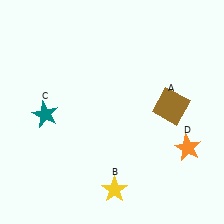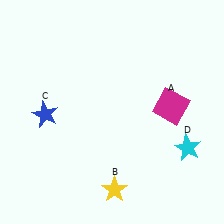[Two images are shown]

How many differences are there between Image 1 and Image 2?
There are 3 differences between the two images.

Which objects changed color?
A changed from brown to magenta. C changed from teal to blue. D changed from orange to cyan.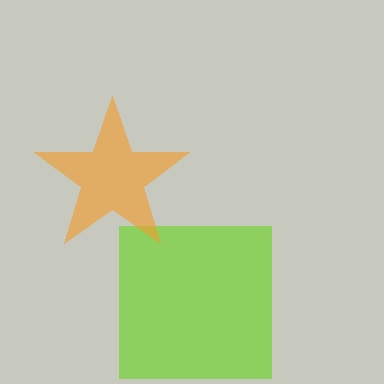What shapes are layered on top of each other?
The layered shapes are: a lime square, an orange star.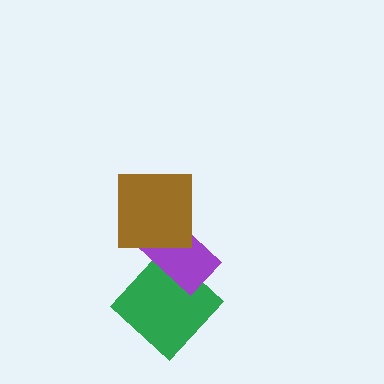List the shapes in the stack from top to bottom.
From top to bottom: the brown square, the purple rectangle, the green diamond.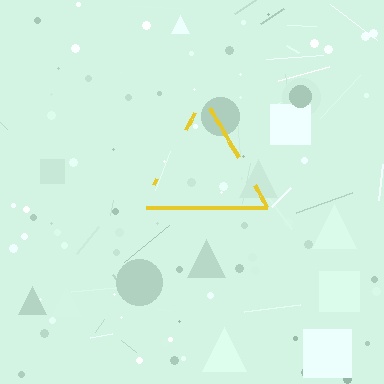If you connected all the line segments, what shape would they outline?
They would outline a triangle.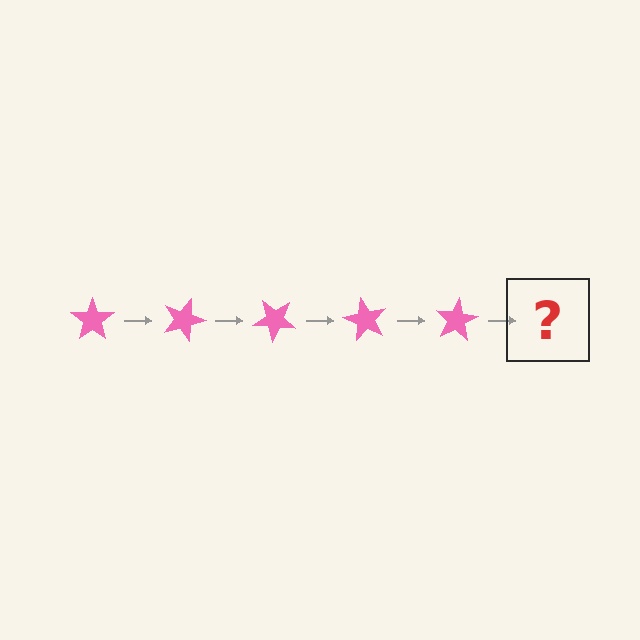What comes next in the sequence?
The next element should be a pink star rotated 100 degrees.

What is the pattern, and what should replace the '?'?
The pattern is that the star rotates 20 degrees each step. The '?' should be a pink star rotated 100 degrees.